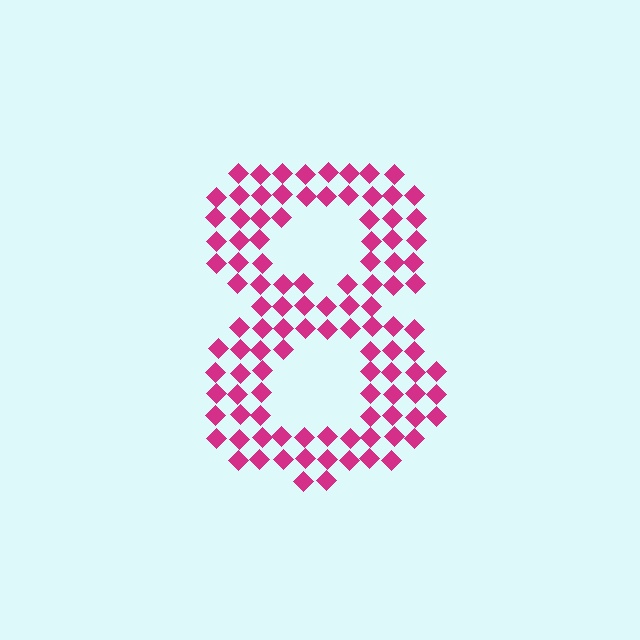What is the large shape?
The large shape is the digit 8.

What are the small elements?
The small elements are diamonds.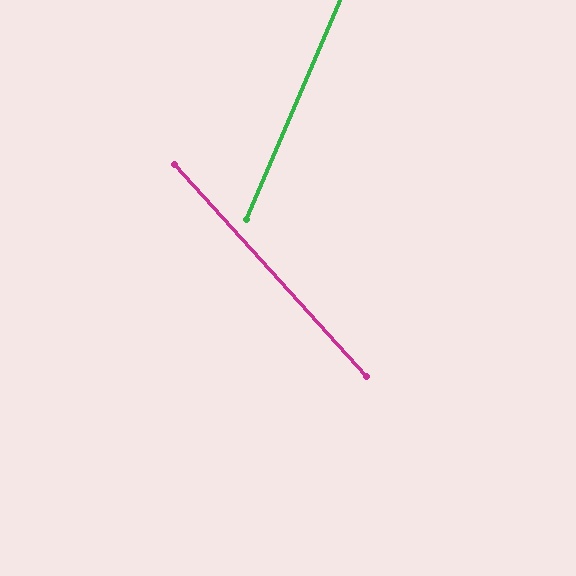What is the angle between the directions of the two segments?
Approximately 65 degrees.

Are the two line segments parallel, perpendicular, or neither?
Neither parallel nor perpendicular — they differ by about 65°.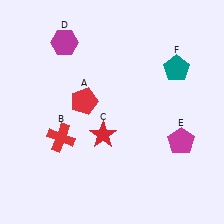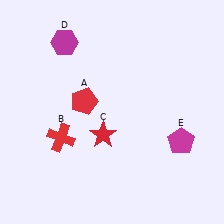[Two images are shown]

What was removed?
The teal pentagon (F) was removed in Image 2.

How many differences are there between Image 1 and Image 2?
There is 1 difference between the two images.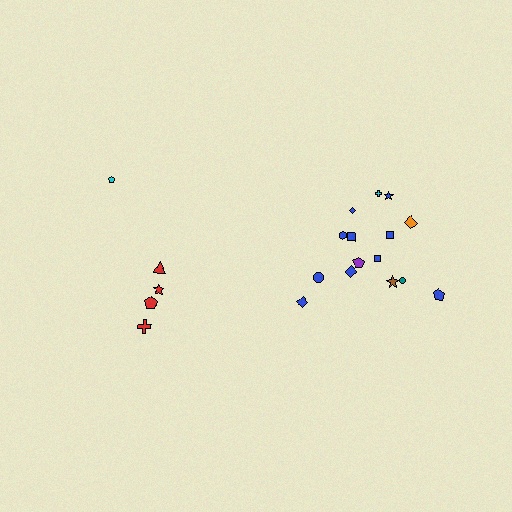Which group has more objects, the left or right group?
The right group.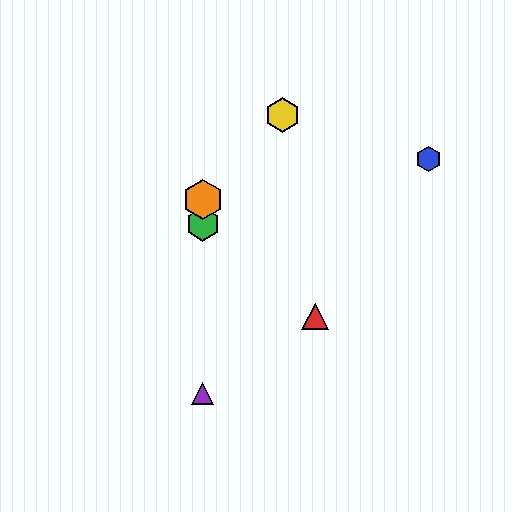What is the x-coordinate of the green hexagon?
The green hexagon is at x≈203.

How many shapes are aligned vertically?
3 shapes (the green hexagon, the purple triangle, the orange hexagon) are aligned vertically.